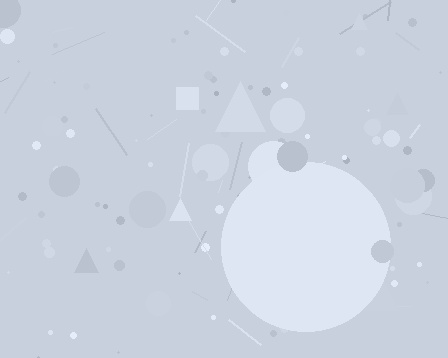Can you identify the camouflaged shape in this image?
The camouflaged shape is a circle.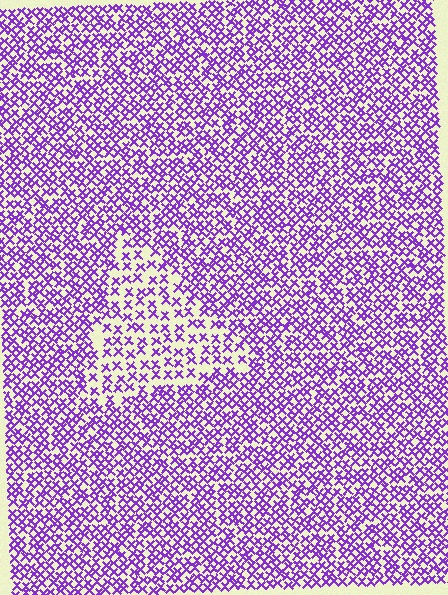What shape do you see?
I see a triangle.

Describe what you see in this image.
The image contains small purple elements arranged at two different densities. A triangle-shaped region is visible where the elements are less densely packed than the surrounding area.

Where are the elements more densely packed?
The elements are more densely packed outside the triangle boundary.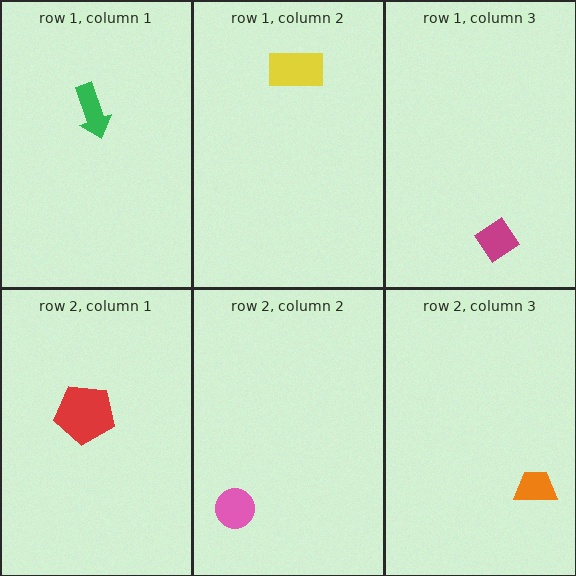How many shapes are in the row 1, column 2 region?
1.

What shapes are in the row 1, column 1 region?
The green arrow.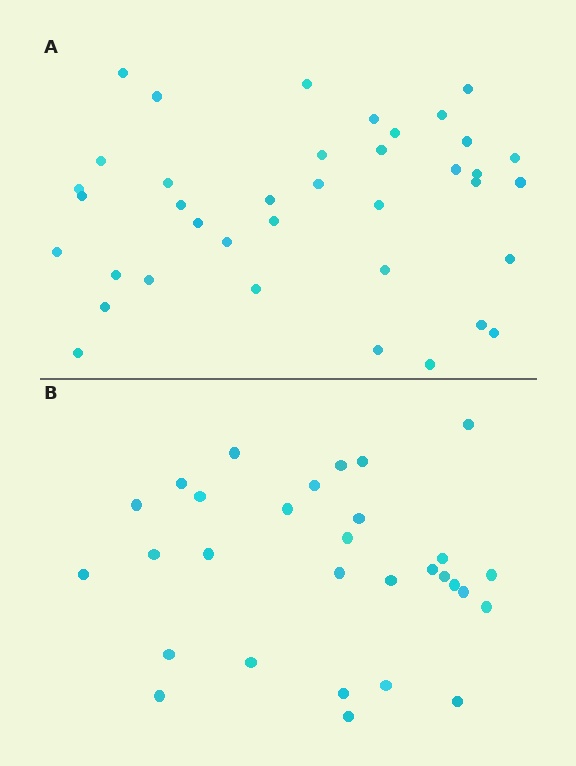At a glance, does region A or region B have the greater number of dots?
Region A (the top region) has more dots.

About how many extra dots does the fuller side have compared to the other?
Region A has roughly 8 or so more dots than region B.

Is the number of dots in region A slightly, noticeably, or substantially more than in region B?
Region A has noticeably more, but not dramatically so. The ratio is roughly 1.3 to 1.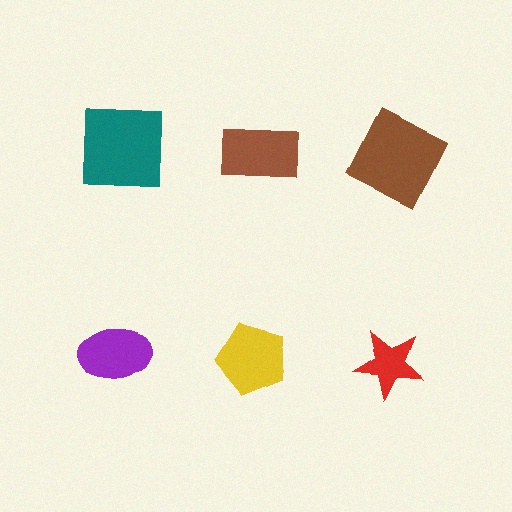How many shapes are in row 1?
3 shapes.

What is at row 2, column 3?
A red star.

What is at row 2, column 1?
A purple ellipse.